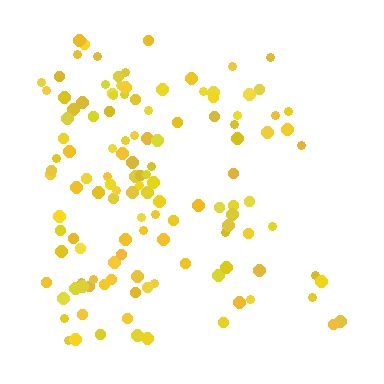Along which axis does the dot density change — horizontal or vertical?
Horizontal.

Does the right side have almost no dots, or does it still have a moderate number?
Still a moderate number, just noticeably fewer than the left.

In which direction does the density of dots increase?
From right to left, with the left side densest.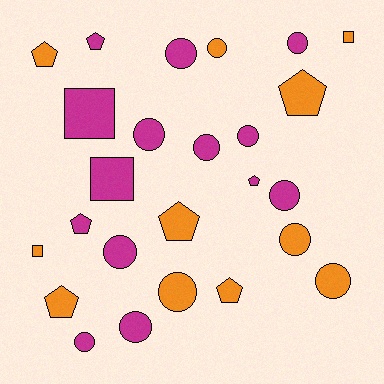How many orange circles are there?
There are 4 orange circles.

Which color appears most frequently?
Magenta, with 14 objects.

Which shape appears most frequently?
Circle, with 13 objects.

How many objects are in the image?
There are 25 objects.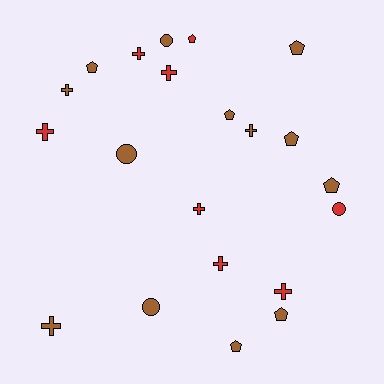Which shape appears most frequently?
Cross, with 9 objects.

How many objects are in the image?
There are 21 objects.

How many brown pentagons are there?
There are 7 brown pentagons.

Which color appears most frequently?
Brown, with 13 objects.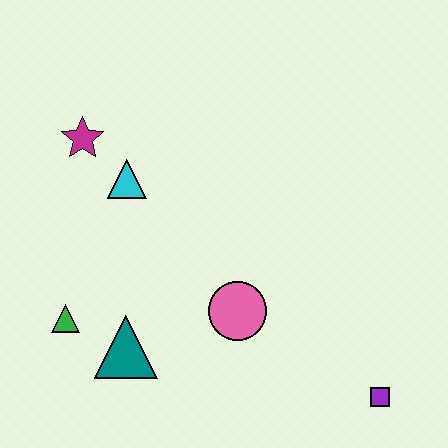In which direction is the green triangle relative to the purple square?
The green triangle is to the left of the purple square.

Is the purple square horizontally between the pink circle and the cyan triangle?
No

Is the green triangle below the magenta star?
Yes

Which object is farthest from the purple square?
The magenta star is farthest from the purple square.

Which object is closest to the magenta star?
The cyan triangle is closest to the magenta star.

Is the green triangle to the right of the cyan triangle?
No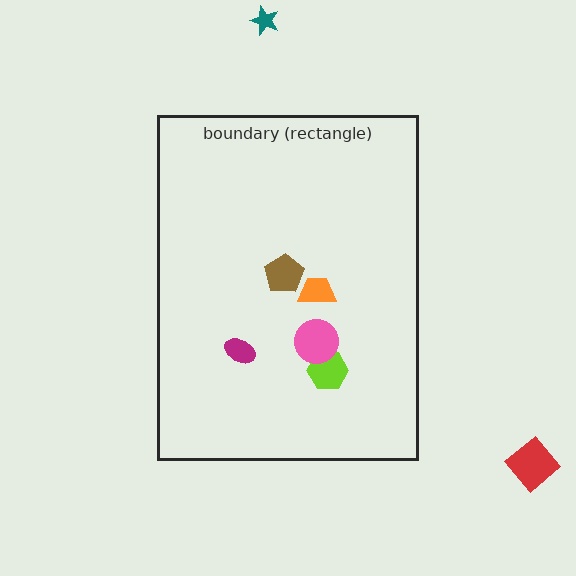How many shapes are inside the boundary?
5 inside, 2 outside.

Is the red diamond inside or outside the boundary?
Outside.